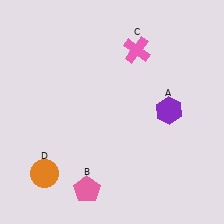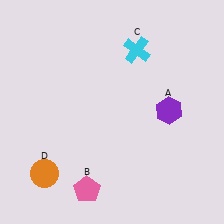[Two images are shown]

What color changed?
The cross (C) changed from pink in Image 1 to cyan in Image 2.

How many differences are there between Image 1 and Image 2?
There is 1 difference between the two images.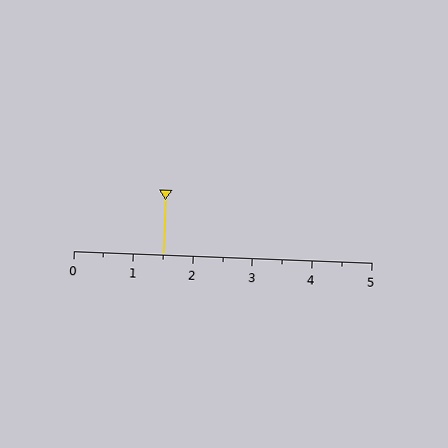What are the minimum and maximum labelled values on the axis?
The axis runs from 0 to 5.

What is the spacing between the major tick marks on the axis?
The major ticks are spaced 1 apart.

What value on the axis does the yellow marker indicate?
The marker indicates approximately 1.5.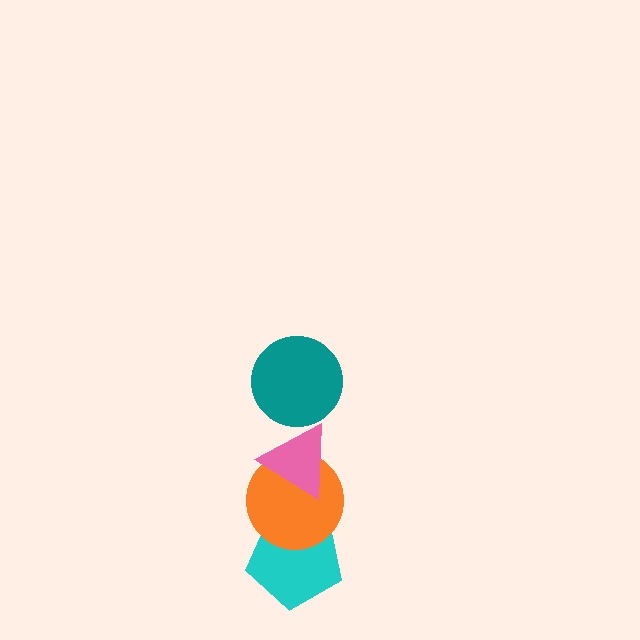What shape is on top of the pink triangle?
The teal circle is on top of the pink triangle.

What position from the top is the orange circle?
The orange circle is 3rd from the top.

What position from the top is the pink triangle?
The pink triangle is 2nd from the top.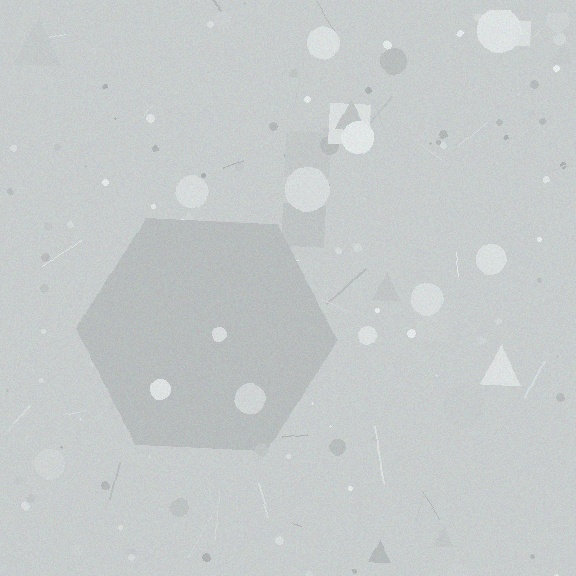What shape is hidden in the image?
A hexagon is hidden in the image.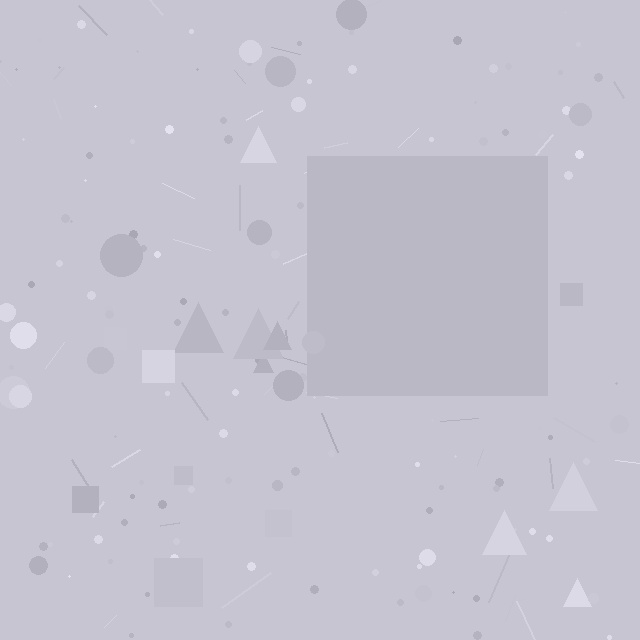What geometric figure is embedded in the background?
A square is embedded in the background.